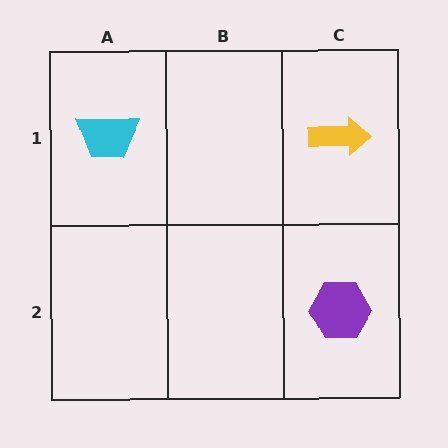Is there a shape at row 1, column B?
No, that cell is empty.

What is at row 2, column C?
A purple hexagon.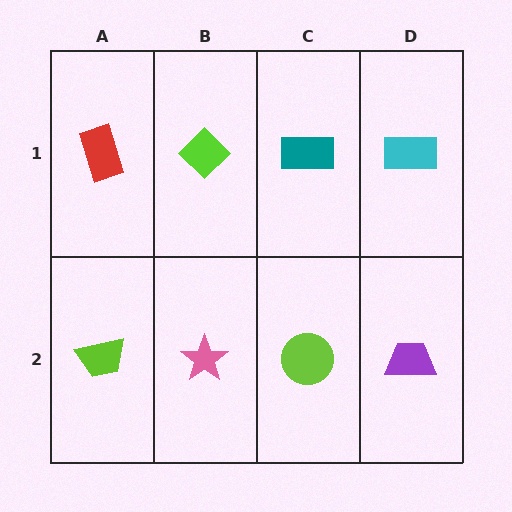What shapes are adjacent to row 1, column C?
A lime circle (row 2, column C), a lime diamond (row 1, column B), a cyan rectangle (row 1, column D).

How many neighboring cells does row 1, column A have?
2.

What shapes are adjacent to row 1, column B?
A pink star (row 2, column B), a red rectangle (row 1, column A), a teal rectangle (row 1, column C).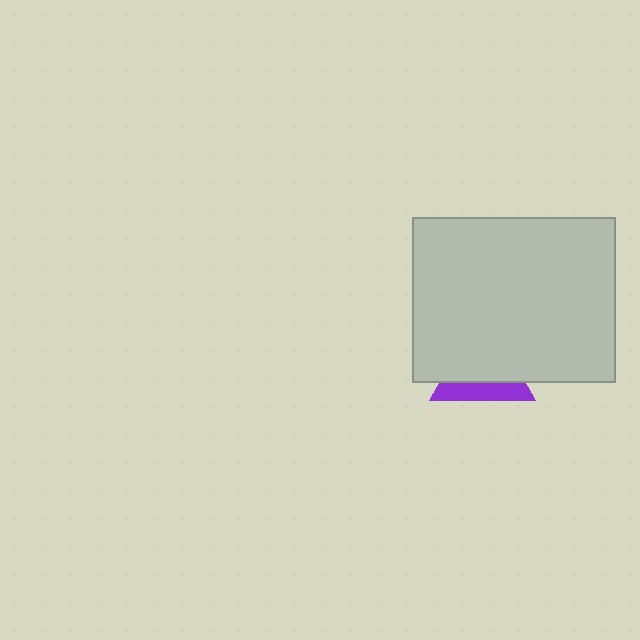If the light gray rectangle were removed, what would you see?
You would see the complete purple triangle.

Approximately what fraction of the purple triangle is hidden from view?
Roughly 65% of the purple triangle is hidden behind the light gray rectangle.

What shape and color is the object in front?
The object in front is a light gray rectangle.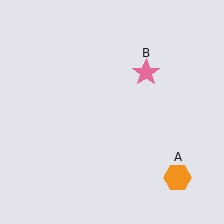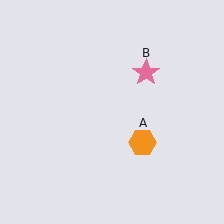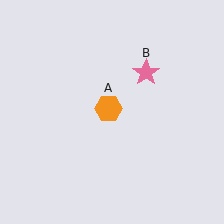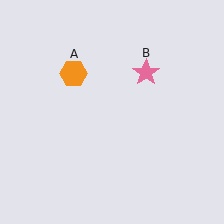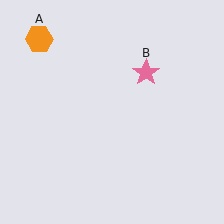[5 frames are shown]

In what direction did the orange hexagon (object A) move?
The orange hexagon (object A) moved up and to the left.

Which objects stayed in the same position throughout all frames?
Pink star (object B) remained stationary.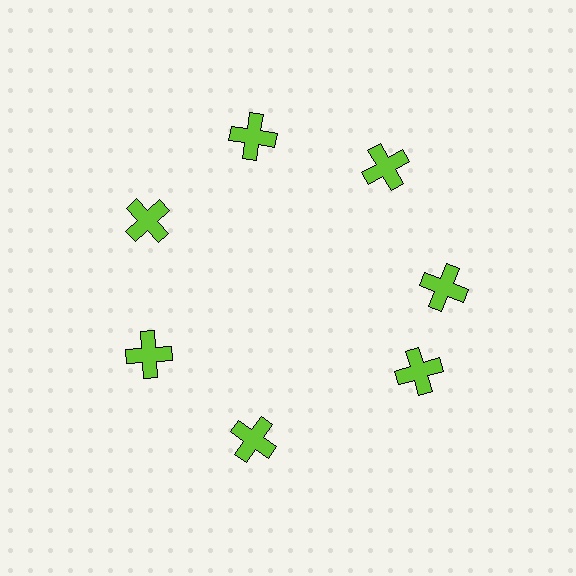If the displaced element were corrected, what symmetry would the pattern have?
It would have 7-fold rotational symmetry — the pattern would map onto itself every 51 degrees.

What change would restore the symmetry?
The symmetry would be restored by rotating it back into even spacing with its neighbors so that all 7 crosses sit at equal angles and equal distance from the center.